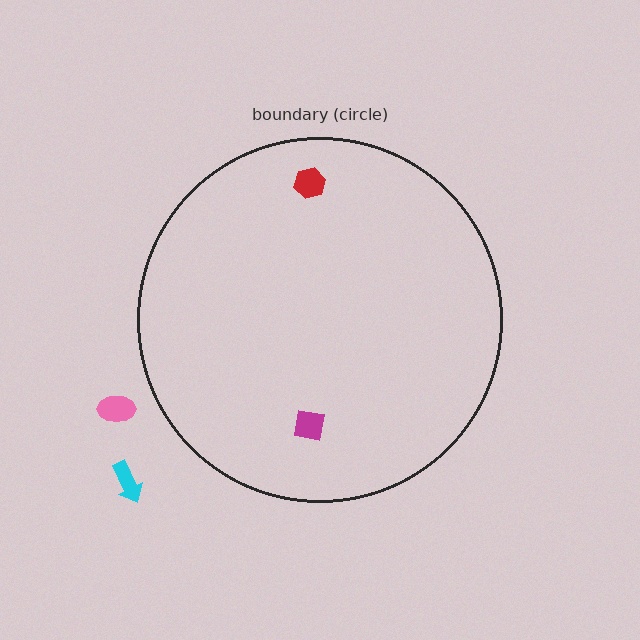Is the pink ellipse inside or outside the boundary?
Outside.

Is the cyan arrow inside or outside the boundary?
Outside.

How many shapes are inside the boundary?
2 inside, 2 outside.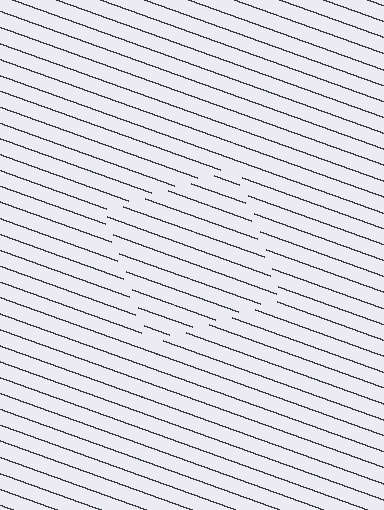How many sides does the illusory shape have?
4 sides — the line-ends trace a square.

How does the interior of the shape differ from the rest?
The interior of the shape contains the same grating, shifted by half a period — the contour is defined by the phase discontinuity where line-ends from the inner and outer gratings abut.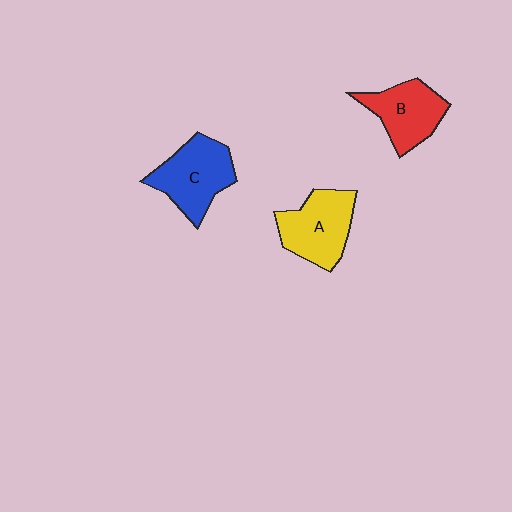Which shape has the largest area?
Shape C (blue).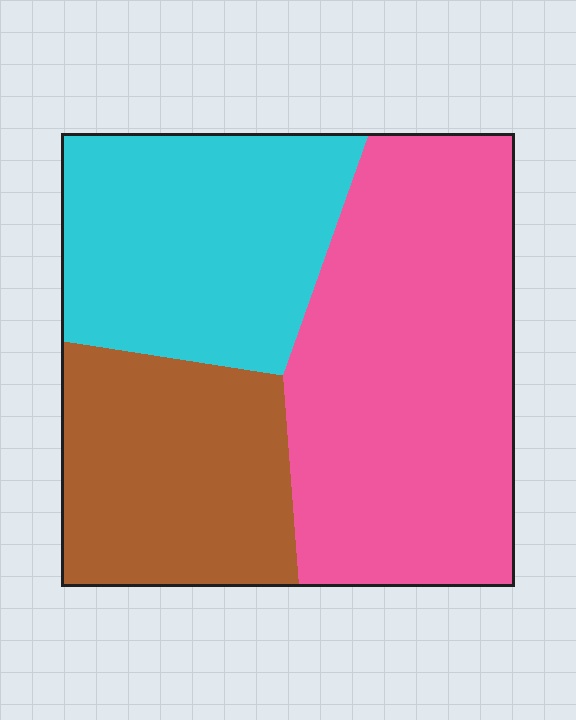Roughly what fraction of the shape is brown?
Brown takes up between a quarter and a half of the shape.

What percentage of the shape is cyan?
Cyan covers 29% of the shape.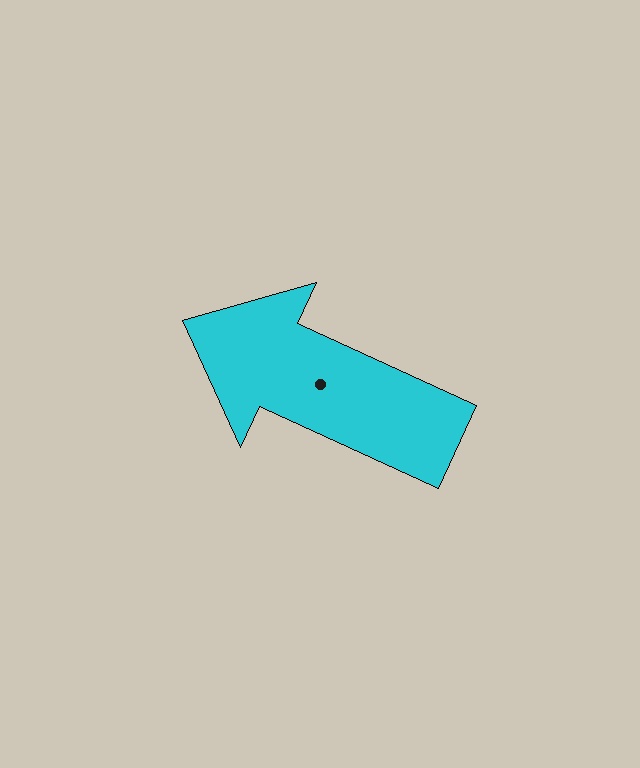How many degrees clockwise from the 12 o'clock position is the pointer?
Approximately 295 degrees.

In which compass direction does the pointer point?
Northwest.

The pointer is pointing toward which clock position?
Roughly 10 o'clock.